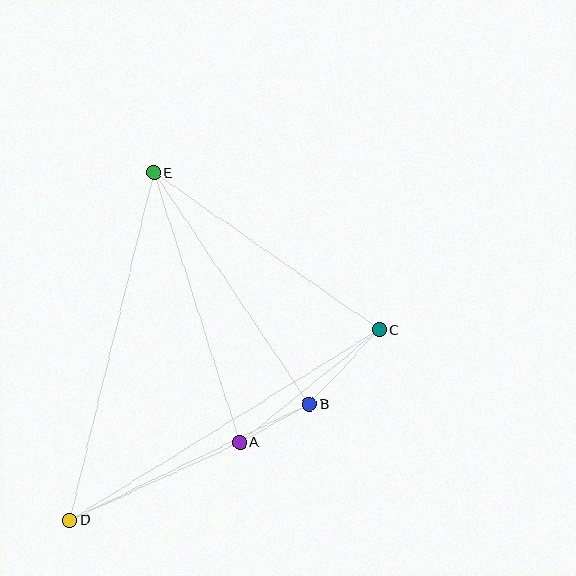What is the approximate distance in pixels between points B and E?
The distance between B and E is approximately 279 pixels.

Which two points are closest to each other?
Points A and B are closest to each other.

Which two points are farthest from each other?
Points C and D are farthest from each other.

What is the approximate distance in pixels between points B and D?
The distance between B and D is approximately 266 pixels.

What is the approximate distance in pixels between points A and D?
The distance between A and D is approximately 186 pixels.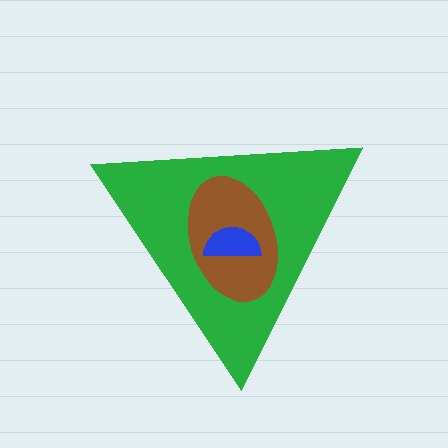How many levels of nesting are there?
3.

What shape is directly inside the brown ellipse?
The blue semicircle.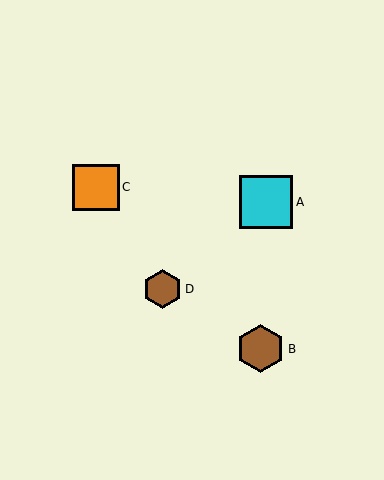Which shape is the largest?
The cyan square (labeled A) is the largest.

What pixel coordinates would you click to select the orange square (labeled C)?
Click at (96, 187) to select the orange square C.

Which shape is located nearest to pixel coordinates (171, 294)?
The brown hexagon (labeled D) at (162, 289) is nearest to that location.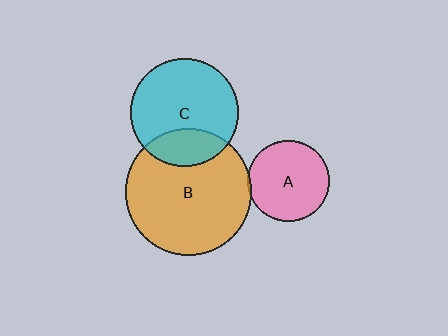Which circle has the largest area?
Circle B (orange).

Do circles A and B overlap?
Yes.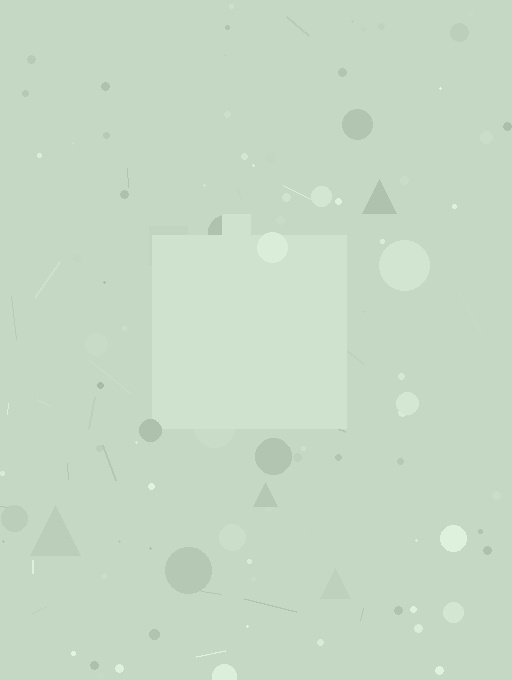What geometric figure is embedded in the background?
A square is embedded in the background.